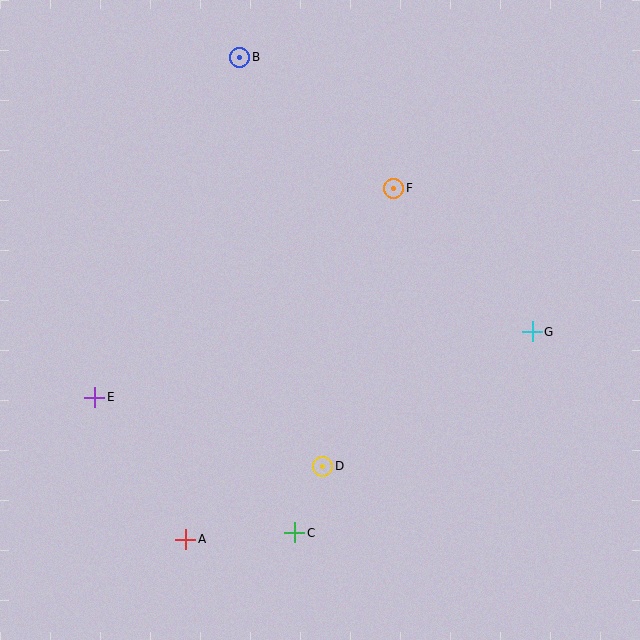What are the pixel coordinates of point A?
Point A is at (186, 539).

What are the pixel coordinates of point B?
Point B is at (240, 57).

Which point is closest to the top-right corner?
Point F is closest to the top-right corner.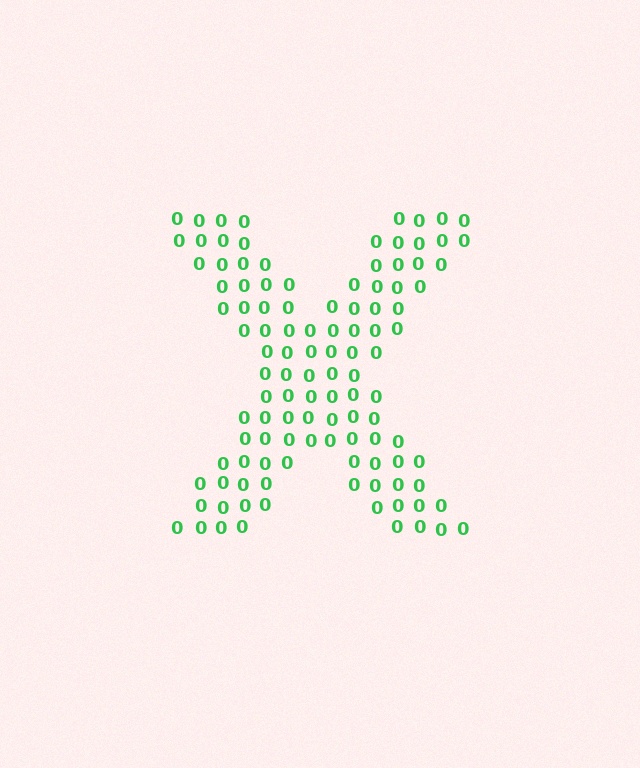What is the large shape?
The large shape is the letter X.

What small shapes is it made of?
It is made of small digit 0's.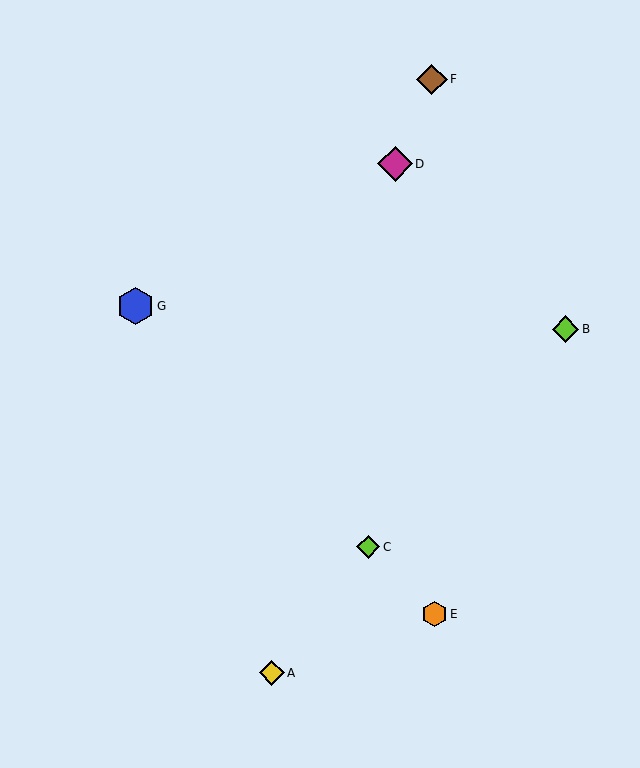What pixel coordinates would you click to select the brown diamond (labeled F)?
Click at (432, 79) to select the brown diamond F.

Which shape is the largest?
The blue hexagon (labeled G) is the largest.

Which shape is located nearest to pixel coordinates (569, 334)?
The lime diamond (labeled B) at (565, 329) is nearest to that location.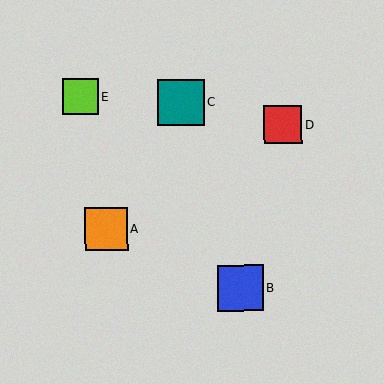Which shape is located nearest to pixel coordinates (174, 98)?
The teal square (labeled C) at (181, 102) is nearest to that location.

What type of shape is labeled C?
Shape C is a teal square.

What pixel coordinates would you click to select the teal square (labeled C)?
Click at (181, 102) to select the teal square C.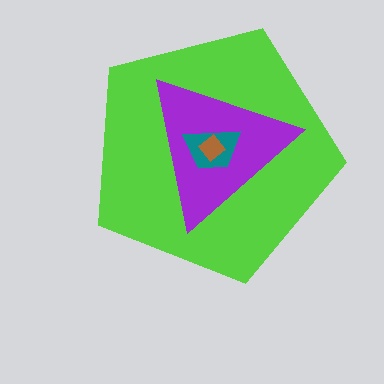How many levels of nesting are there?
4.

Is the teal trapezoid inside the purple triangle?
Yes.